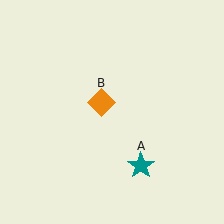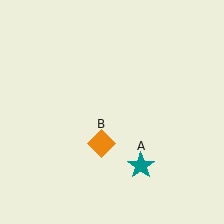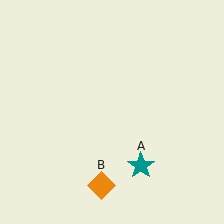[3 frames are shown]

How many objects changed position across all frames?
1 object changed position: orange diamond (object B).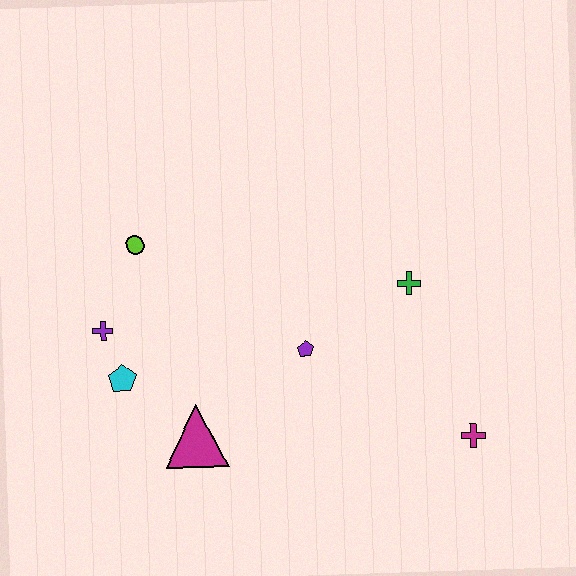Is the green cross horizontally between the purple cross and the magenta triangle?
No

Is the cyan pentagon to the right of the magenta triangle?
No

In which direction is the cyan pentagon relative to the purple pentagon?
The cyan pentagon is to the left of the purple pentagon.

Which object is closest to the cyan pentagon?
The purple cross is closest to the cyan pentagon.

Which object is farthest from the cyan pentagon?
The magenta cross is farthest from the cyan pentagon.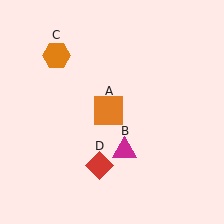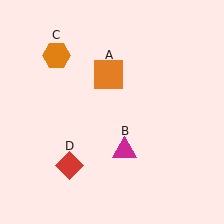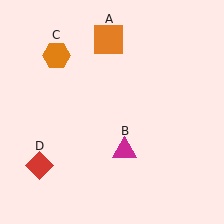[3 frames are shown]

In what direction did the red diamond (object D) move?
The red diamond (object D) moved left.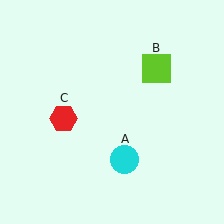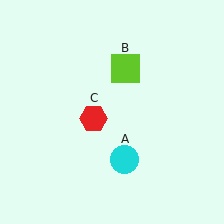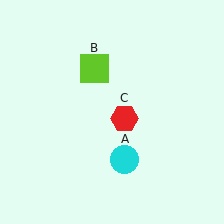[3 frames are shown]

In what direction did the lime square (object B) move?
The lime square (object B) moved left.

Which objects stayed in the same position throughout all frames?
Cyan circle (object A) remained stationary.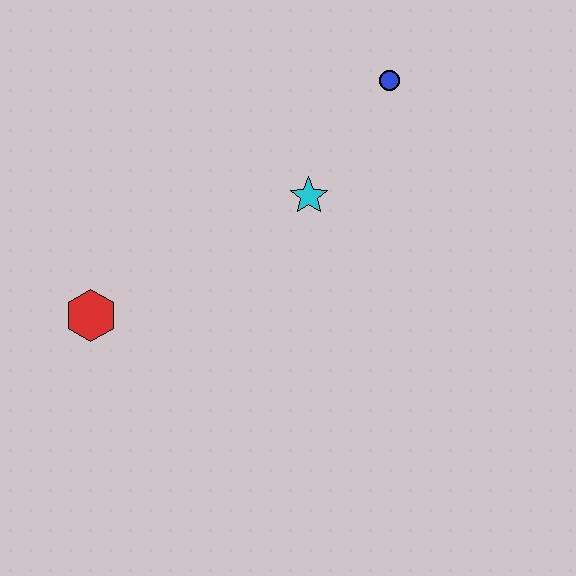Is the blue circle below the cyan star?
No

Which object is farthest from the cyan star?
The red hexagon is farthest from the cyan star.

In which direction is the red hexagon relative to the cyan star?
The red hexagon is to the left of the cyan star.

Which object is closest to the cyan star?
The blue circle is closest to the cyan star.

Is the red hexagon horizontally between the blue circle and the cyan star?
No